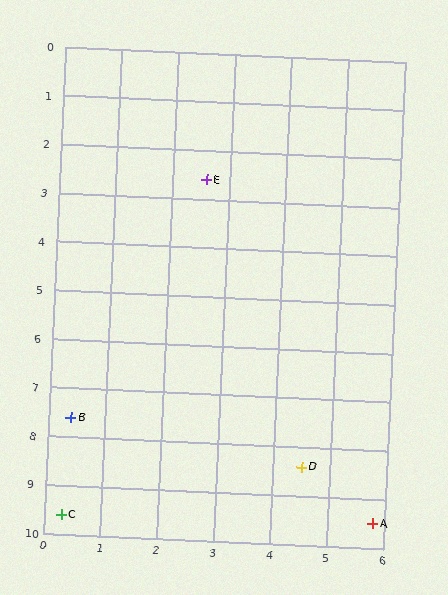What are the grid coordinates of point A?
Point A is at approximately (5.8, 9.5).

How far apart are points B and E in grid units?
Points B and E are about 5.5 grid units apart.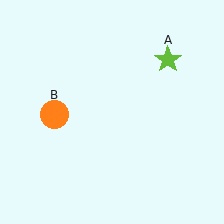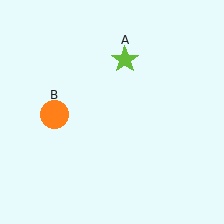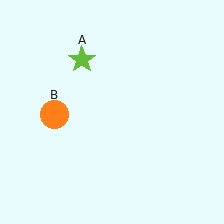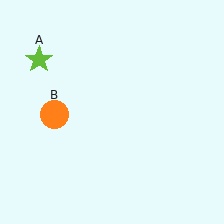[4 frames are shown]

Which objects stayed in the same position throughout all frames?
Orange circle (object B) remained stationary.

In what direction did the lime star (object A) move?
The lime star (object A) moved left.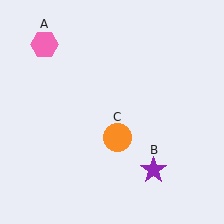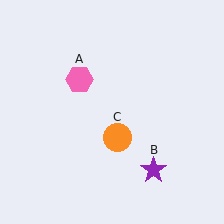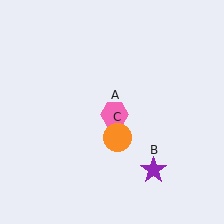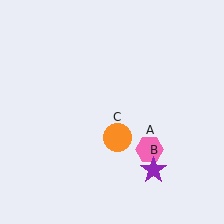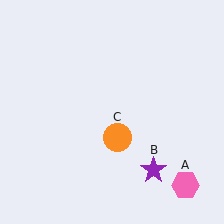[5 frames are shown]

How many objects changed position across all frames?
1 object changed position: pink hexagon (object A).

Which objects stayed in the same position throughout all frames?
Purple star (object B) and orange circle (object C) remained stationary.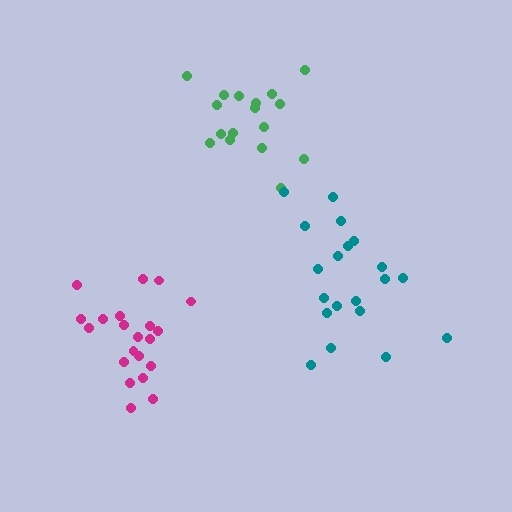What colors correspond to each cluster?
The clusters are colored: green, magenta, teal.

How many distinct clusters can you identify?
There are 3 distinct clusters.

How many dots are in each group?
Group 1: 17 dots, Group 2: 21 dots, Group 3: 20 dots (58 total).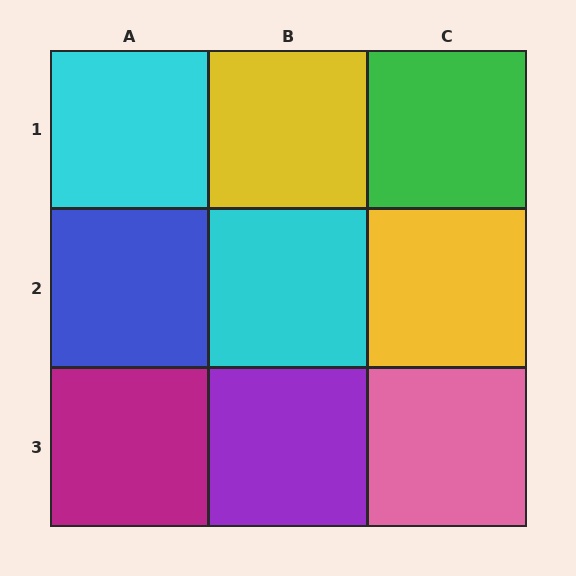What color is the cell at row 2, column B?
Cyan.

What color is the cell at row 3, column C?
Pink.